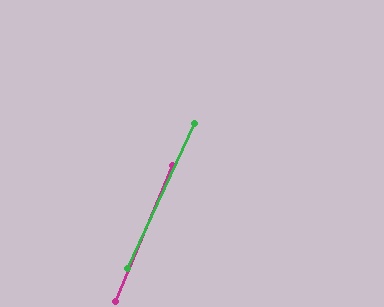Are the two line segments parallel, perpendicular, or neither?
Parallel — their directions differ by only 2.0°.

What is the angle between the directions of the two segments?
Approximately 2 degrees.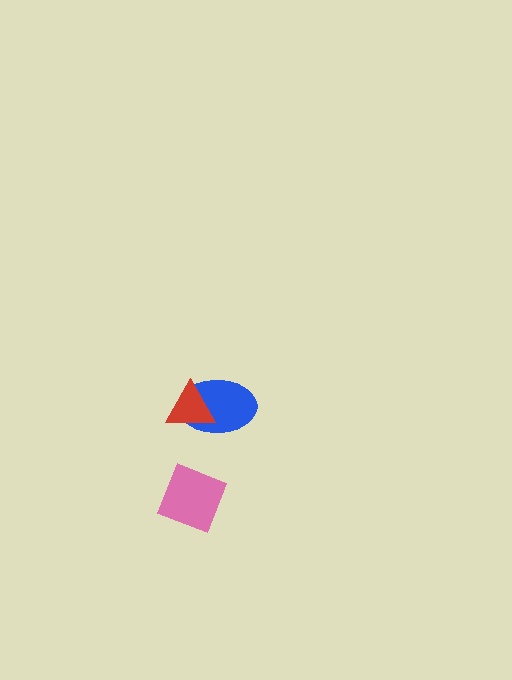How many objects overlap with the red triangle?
1 object overlaps with the red triangle.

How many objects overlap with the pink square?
0 objects overlap with the pink square.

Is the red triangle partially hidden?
No, no other shape covers it.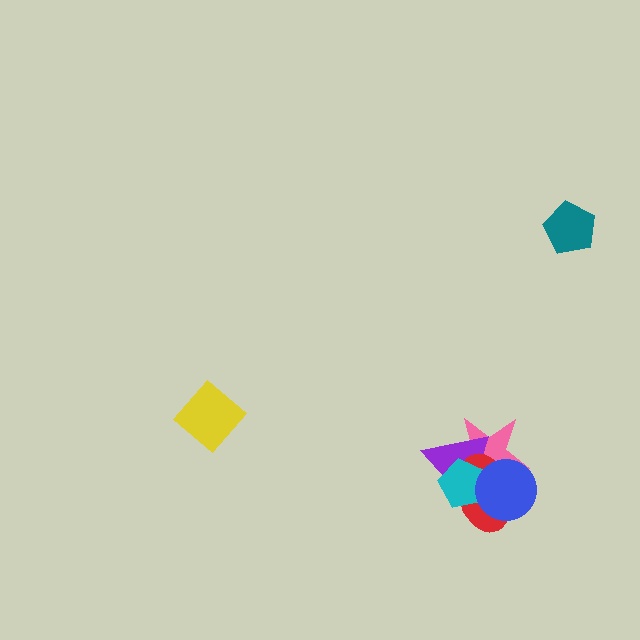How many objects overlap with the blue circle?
4 objects overlap with the blue circle.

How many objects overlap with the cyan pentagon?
4 objects overlap with the cyan pentagon.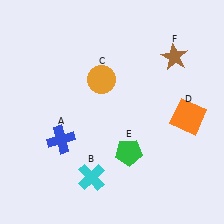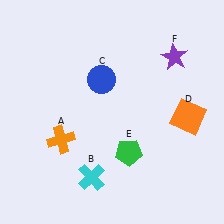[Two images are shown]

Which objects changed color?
A changed from blue to orange. C changed from orange to blue. F changed from brown to purple.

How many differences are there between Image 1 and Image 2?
There are 3 differences between the two images.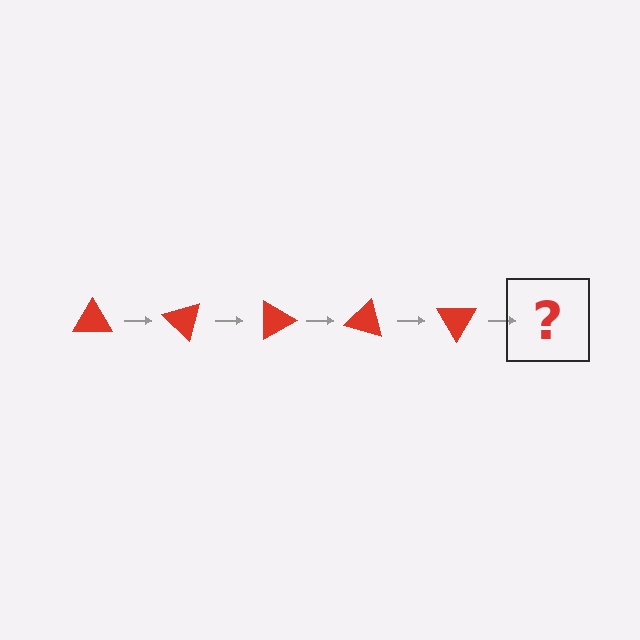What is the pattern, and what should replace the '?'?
The pattern is that the triangle rotates 45 degrees each step. The '?' should be a red triangle rotated 225 degrees.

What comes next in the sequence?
The next element should be a red triangle rotated 225 degrees.